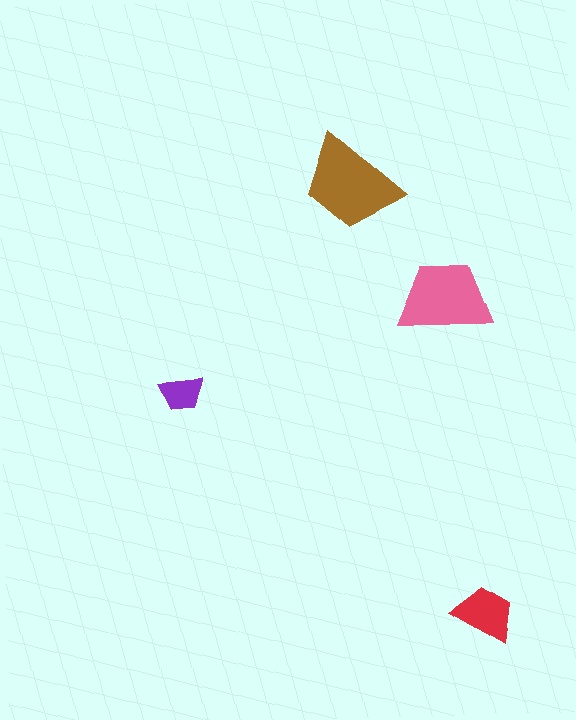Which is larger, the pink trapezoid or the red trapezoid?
The pink one.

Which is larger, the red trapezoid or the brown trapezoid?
The brown one.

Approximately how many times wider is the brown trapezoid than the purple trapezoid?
About 2 times wider.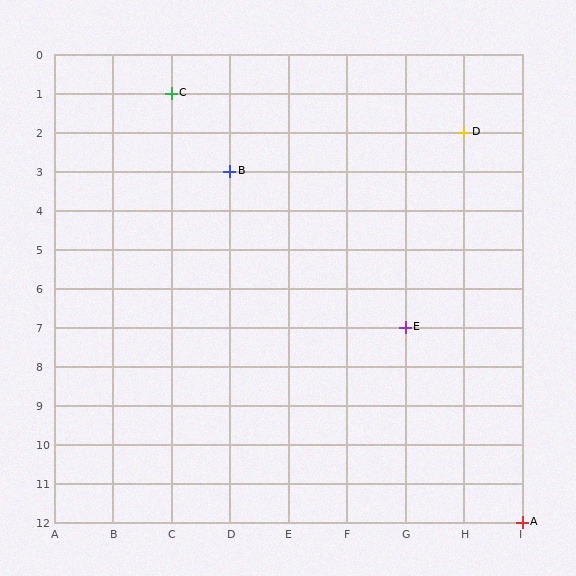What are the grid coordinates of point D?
Point D is at grid coordinates (H, 2).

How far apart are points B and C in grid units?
Points B and C are 1 column and 2 rows apart (about 2.2 grid units diagonally).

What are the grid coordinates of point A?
Point A is at grid coordinates (I, 12).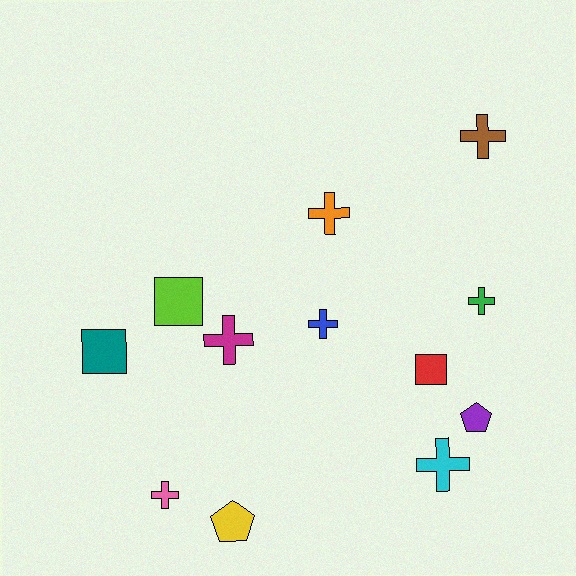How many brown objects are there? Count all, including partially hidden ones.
There is 1 brown object.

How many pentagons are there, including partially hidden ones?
There are 2 pentagons.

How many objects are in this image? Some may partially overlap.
There are 12 objects.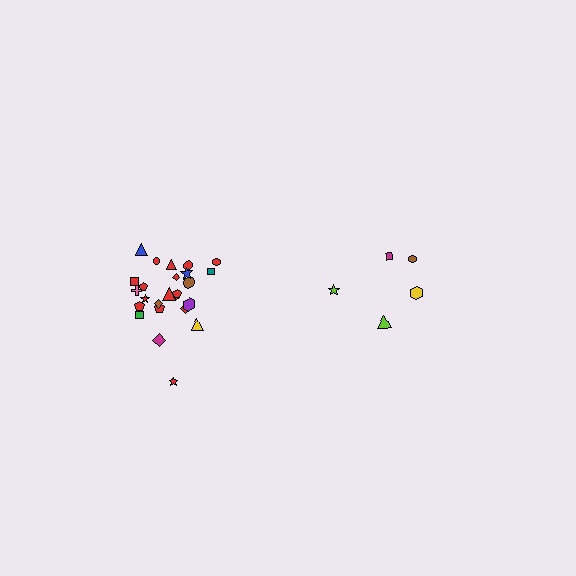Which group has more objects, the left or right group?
The left group.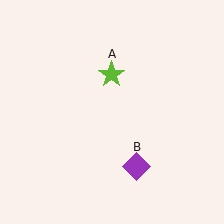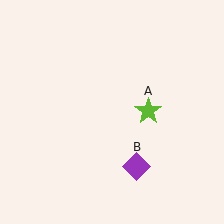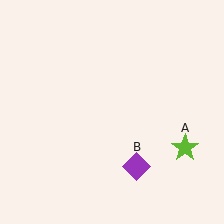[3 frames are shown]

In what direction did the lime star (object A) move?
The lime star (object A) moved down and to the right.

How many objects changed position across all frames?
1 object changed position: lime star (object A).